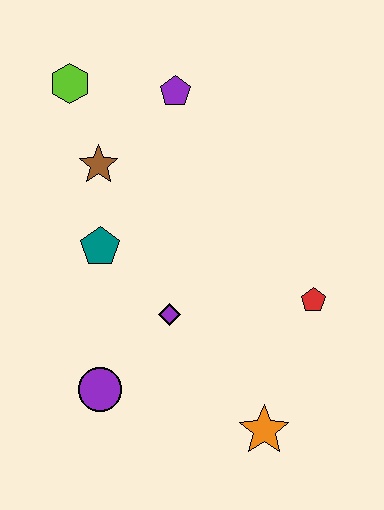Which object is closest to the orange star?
The red pentagon is closest to the orange star.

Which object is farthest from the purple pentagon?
The orange star is farthest from the purple pentagon.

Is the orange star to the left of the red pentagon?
Yes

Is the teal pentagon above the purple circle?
Yes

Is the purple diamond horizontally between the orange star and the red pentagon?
No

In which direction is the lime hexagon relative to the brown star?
The lime hexagon is above the brown star.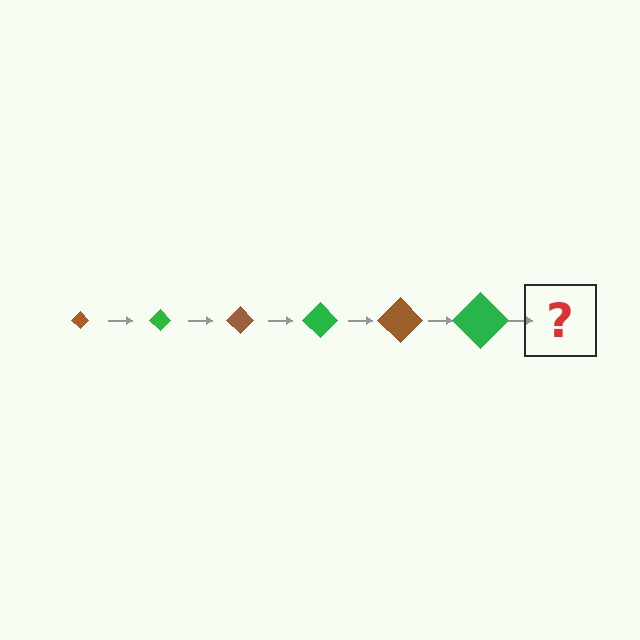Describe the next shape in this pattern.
It should be a brown diamond, larger than the previous one.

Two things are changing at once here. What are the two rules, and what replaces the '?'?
The two rules are that the diamond grows larger each step and the color cycles through brown and green. The '?' should be a brown diamond, larger than the previous one.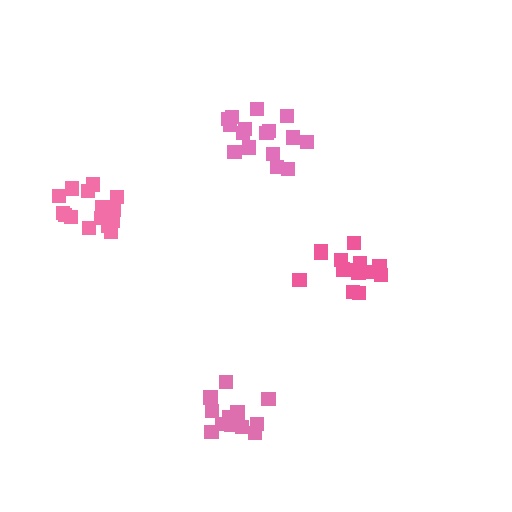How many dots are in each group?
Group 1: 17 dots, Group 2: 13 dots, Group 3: 15 dots, Group 4: 15 dots (60 total).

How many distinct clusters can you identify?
There are 4 distinct clusters.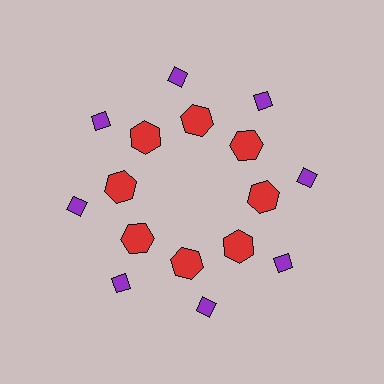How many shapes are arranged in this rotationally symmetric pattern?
There are 16 shapes, arranged in 8 groups of 2.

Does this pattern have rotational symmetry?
Yes, this pattern has 8-fold rotational symmetry. It looks the same after rotating 45 degrees around the center.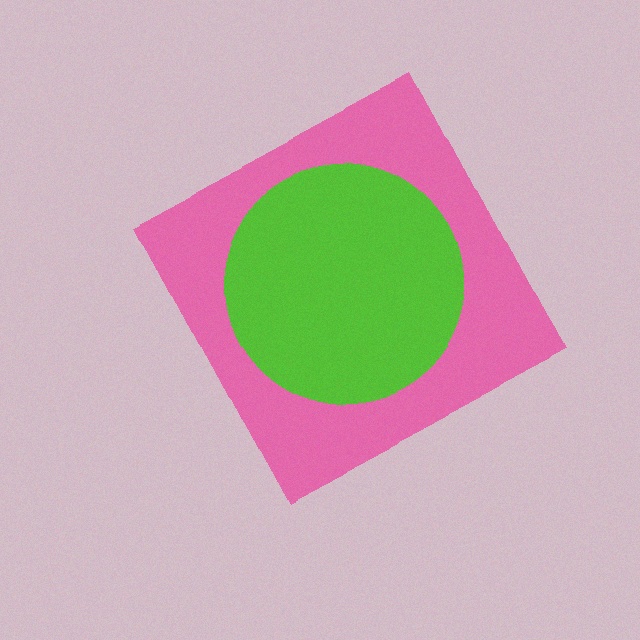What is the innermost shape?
The lime circle.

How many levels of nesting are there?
2.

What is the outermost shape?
The pink diamond.